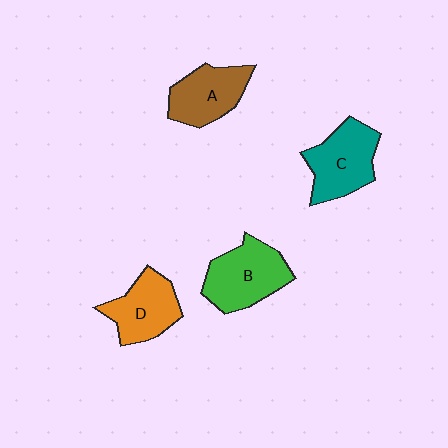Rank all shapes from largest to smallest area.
From largest to smallest: B (green), C (teal), D (orange), A (brown).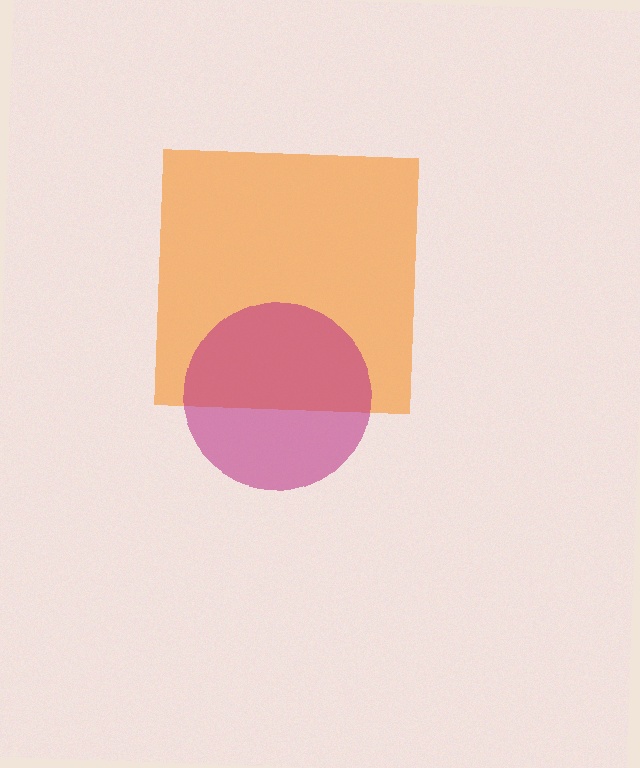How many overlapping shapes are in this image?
There are 2 overlapping shapes in the image.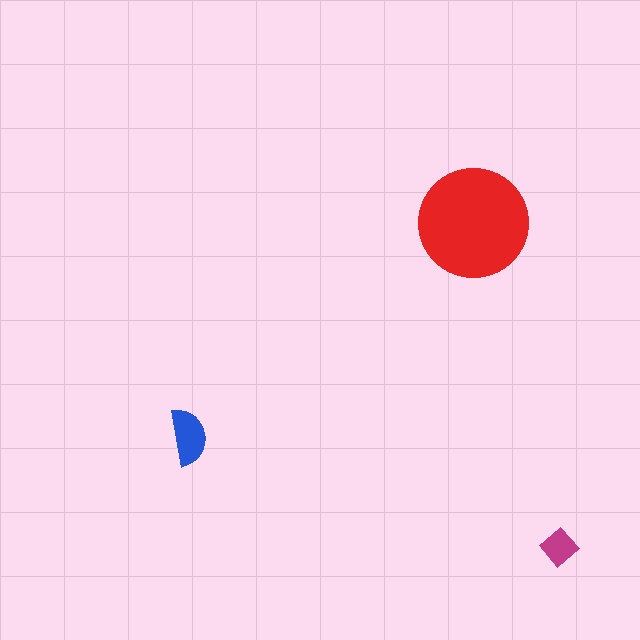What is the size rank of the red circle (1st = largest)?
1st.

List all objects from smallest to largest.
The magenta diamond, the blue semicircle, the red circle.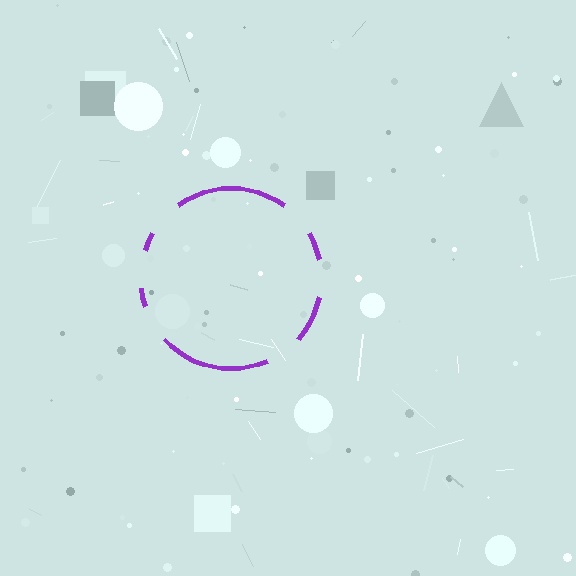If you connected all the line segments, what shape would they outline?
They would outline a circle.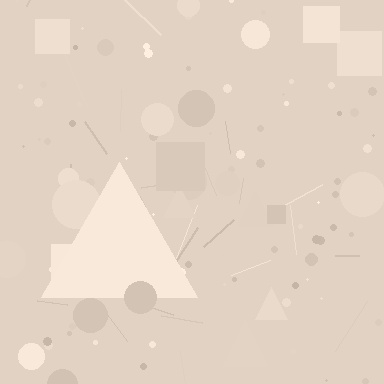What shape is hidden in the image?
A triangle is hidden in the image.